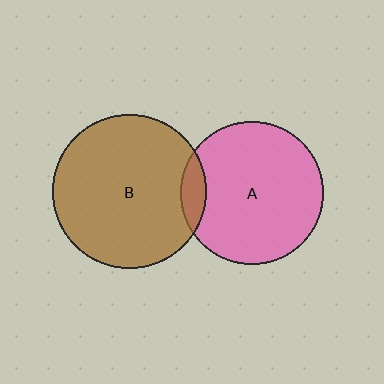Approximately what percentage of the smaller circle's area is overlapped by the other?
Approximately 10%.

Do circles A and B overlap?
Yes.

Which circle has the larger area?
Circle B (brown).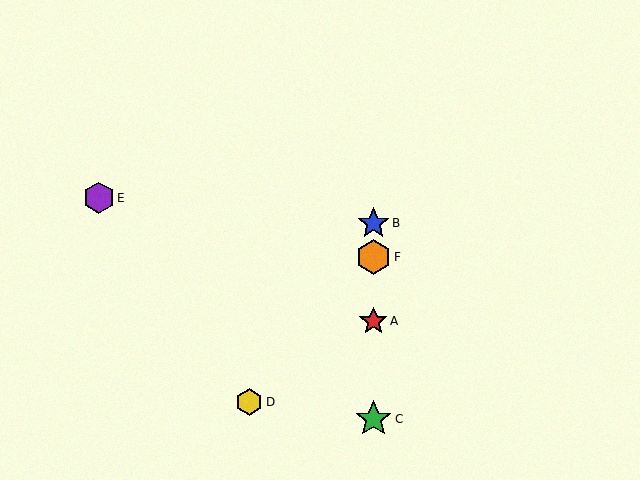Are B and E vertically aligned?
No, B is at x≈373 and E is at x≈99.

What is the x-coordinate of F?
Object F is at x≈373.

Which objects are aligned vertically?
Objects A, B, C, F are aligned vertically.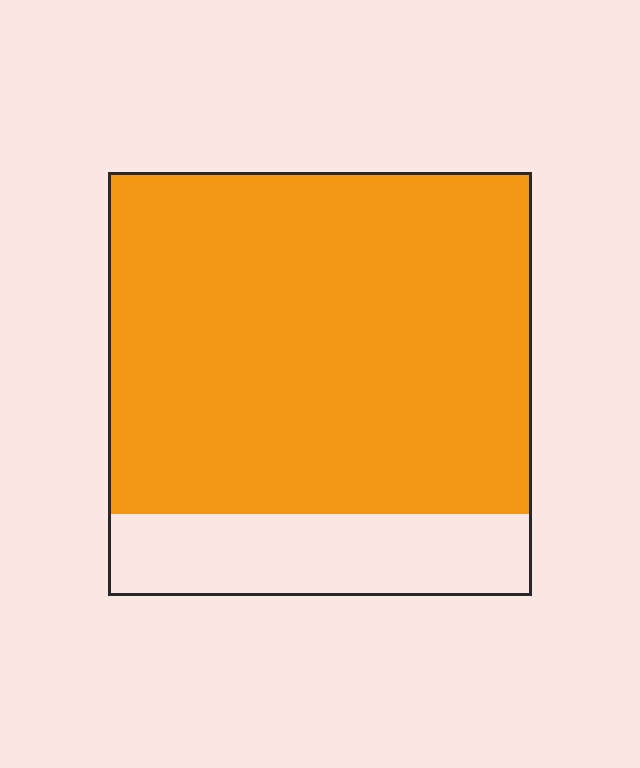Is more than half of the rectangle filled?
Yes.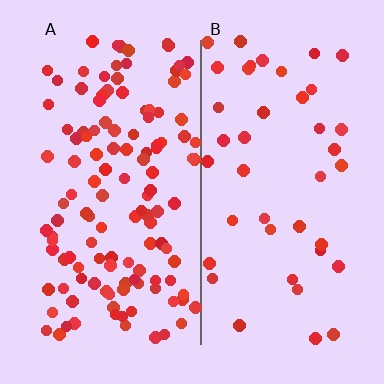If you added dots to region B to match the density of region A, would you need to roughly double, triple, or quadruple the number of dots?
Approximately triple.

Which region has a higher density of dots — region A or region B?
A (the left).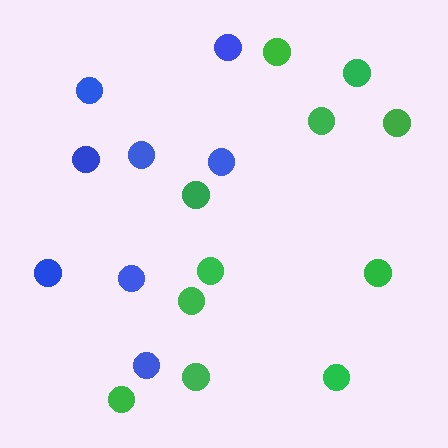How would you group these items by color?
There are 2 groups: one group of green circles (11) and one group of blue circles (8).